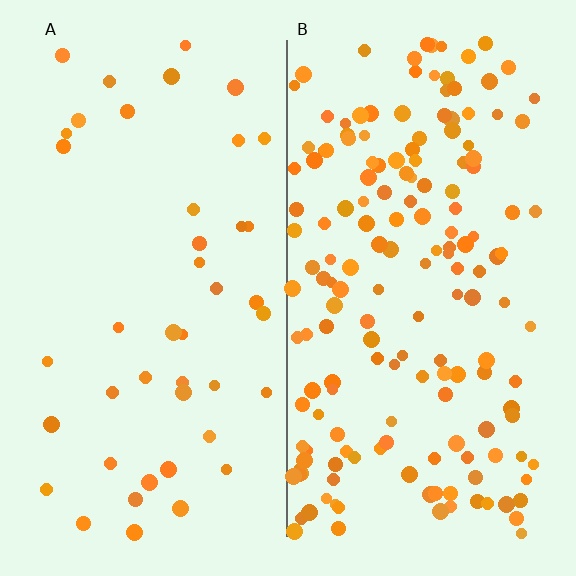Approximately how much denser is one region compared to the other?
Approximately 3.9× — region B over region A.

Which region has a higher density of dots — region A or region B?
B (the right).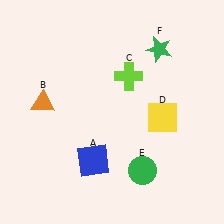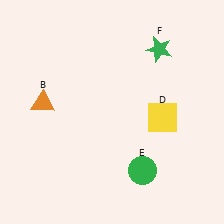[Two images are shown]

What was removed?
The blue square (A), the lime cross (C) were removed in Image 2.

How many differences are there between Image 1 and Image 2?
There are 2 differences between the two images.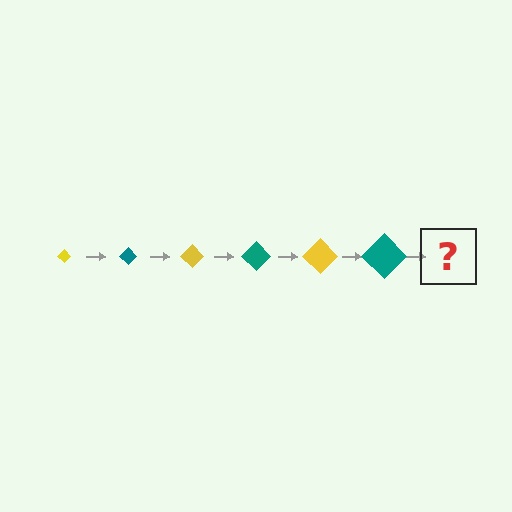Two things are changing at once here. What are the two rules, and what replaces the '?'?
The two rules are that the diamond grows larger each step and the color cycles through yellow and teal. The '?' should be a yellow diamond, larger than the previous one.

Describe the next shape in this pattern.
It should be a yellow diamond, larger than the previous one.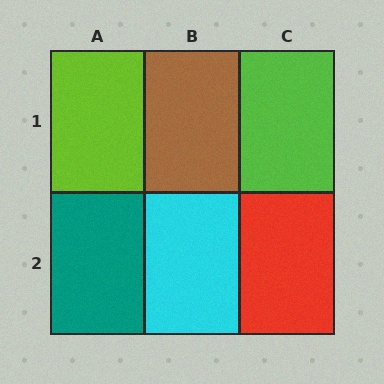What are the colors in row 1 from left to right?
Lime, brown, lime.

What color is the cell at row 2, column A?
Teal.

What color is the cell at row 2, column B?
Cyan.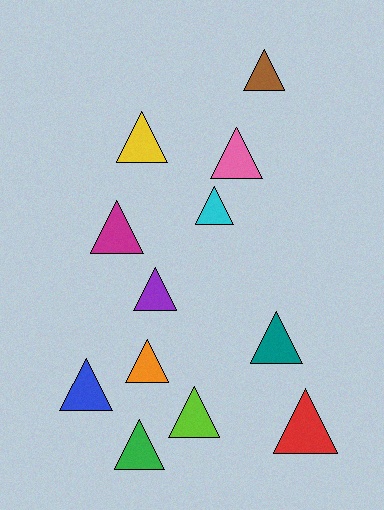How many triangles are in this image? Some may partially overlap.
There are 12 triangles.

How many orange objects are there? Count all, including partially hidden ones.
There is 1 orange object.